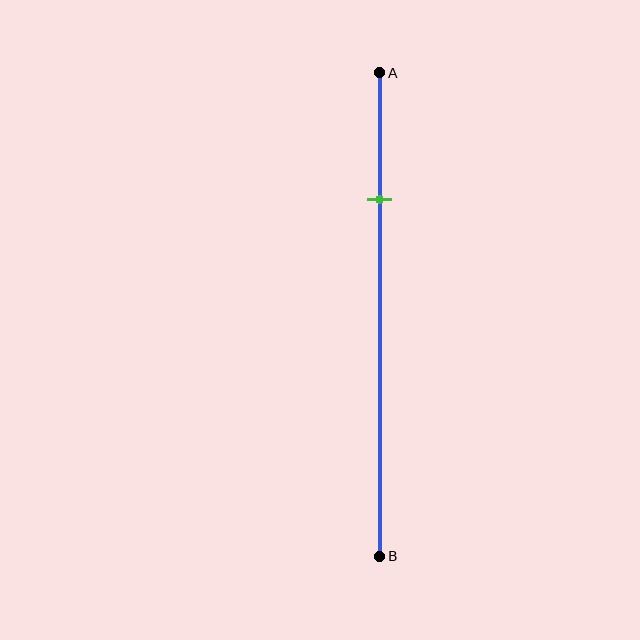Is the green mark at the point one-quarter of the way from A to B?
Yes, the mark is approximately at the one-quarter point.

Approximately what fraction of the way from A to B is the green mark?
The green mark is approximately 25% of the way from A to B.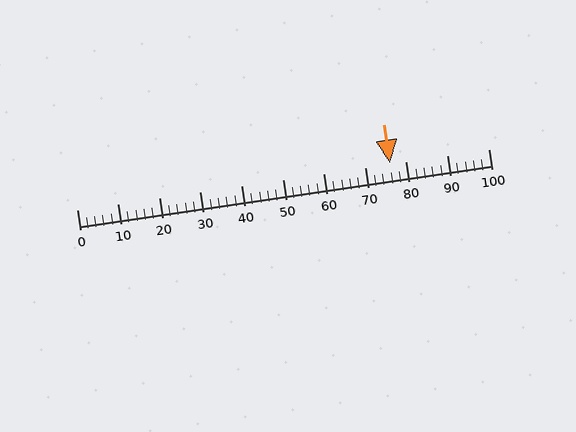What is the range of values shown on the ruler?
The ruler shows values from 0 to 100.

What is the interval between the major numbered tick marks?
The major tick marks are spaced 10 units apart.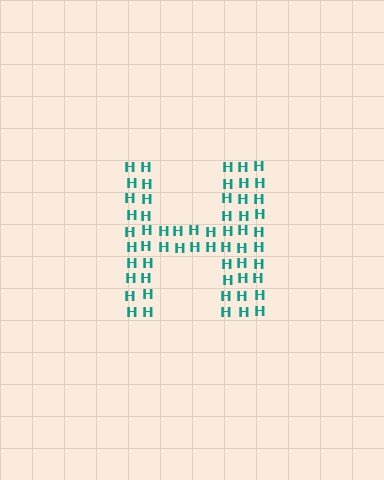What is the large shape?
The large shape is the letter H.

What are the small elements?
The small elements are letter H's.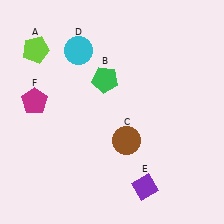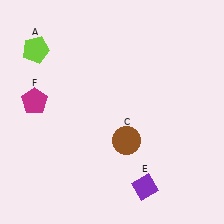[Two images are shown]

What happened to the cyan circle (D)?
The cyan circle (D) was removed in Image 2. It was in the top-left area of Image 1.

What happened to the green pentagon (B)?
The green pentagon (B) was removed in Image 2. It was in the top-left area of Image 1.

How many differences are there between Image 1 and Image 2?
There are 2 differences between the two images.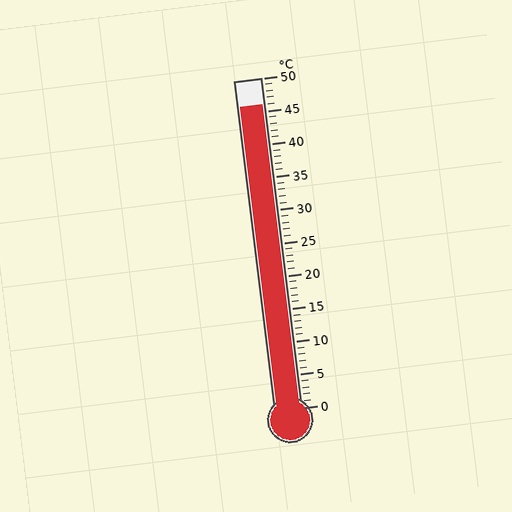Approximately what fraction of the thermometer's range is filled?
The thermometer is filled to approximately 90% of its range.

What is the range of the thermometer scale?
The thermometer scale ranges from 0°C to 50°C.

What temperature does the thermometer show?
The thermometer shows approximately 46°C.